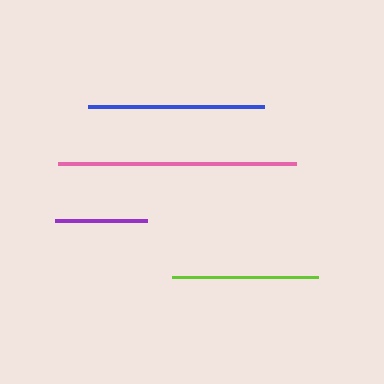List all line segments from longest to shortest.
From longest to shortest: pink, blue, lime, purple.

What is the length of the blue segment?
The blue segment is approximately 176 pixels long.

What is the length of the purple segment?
The purple segment is approximately 92 pixels long.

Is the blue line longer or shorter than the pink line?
The pink line is longer than the blue line.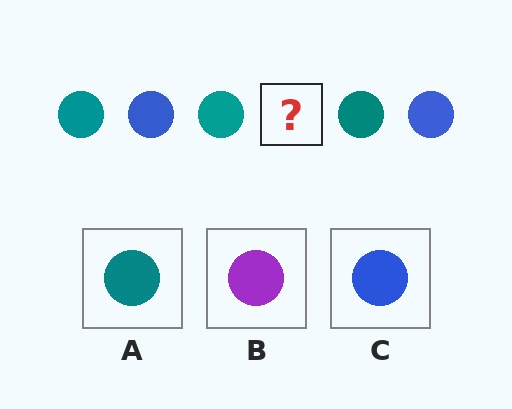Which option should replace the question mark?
Option C.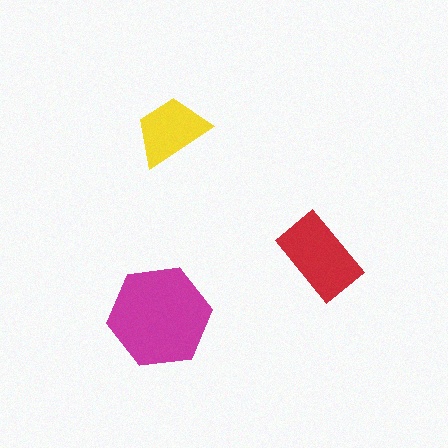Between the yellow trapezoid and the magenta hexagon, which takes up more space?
The magenta hexagon.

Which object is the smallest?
The yellow trapezoid.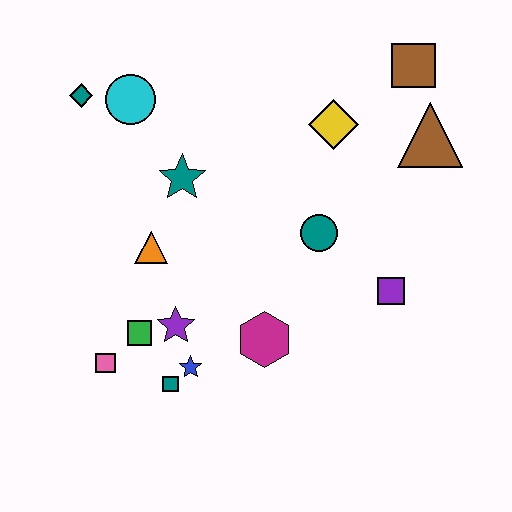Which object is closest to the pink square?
The green square is closest to the pink square.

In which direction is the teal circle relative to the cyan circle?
The teal circle is to the right of the cyan circle.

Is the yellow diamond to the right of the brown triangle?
No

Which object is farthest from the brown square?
The pink square is farthest from the brown square.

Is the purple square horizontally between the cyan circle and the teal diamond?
No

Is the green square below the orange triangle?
Yes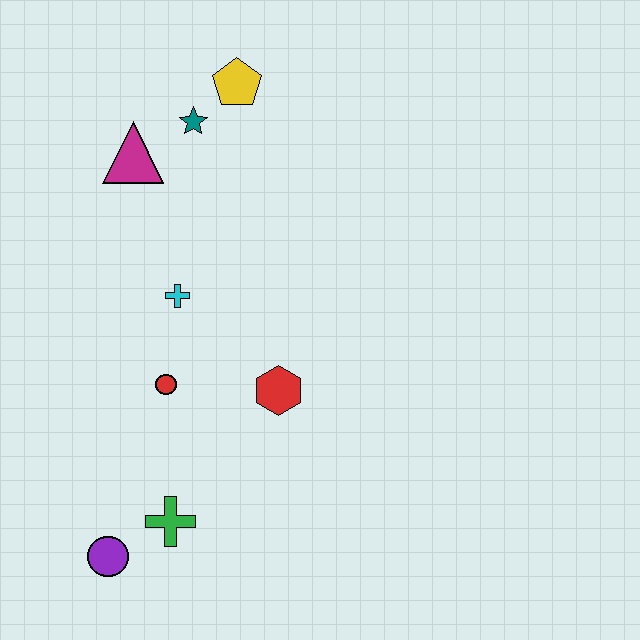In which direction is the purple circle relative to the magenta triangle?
The purple circle is below the magenta triangle.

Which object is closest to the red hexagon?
The red circle is closest to the red hexagon.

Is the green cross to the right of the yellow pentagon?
No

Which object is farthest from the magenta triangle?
The purple circle is farthest from the magenta triangle.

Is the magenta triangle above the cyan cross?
Yes